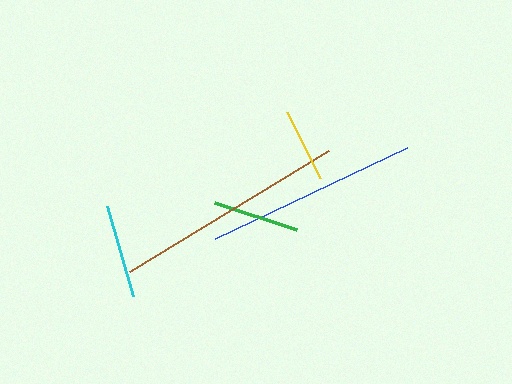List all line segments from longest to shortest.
From longest to shortest: brown, blue, cyan, green, yellow.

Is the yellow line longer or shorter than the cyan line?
The cyan line is longer than the yellow line.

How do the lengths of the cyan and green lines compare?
The cyan and green lines are approximately the same length.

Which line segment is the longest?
The brown line is the longest at approximately 233 pixels.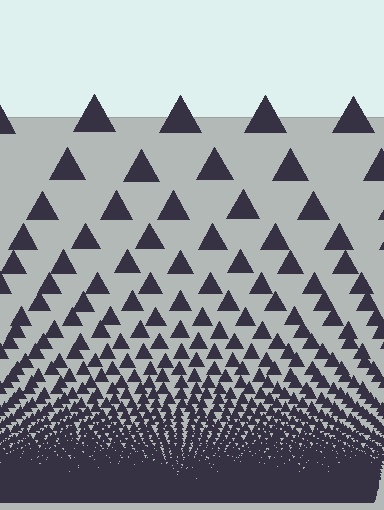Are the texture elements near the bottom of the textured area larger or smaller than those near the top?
Smaller. The gradient is inverted — elements near the bottom are smaller and denser.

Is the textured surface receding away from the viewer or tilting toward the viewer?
The surface appears to tilt toward the viewer. Texture elements get larger and sparser toward the top.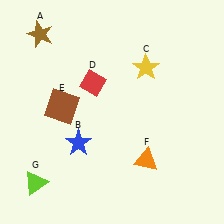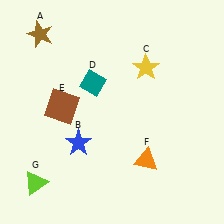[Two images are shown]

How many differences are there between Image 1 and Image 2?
There is 1 difference between the two images.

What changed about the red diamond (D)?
In Image 1, D is red. In Image 2, it changed to teal.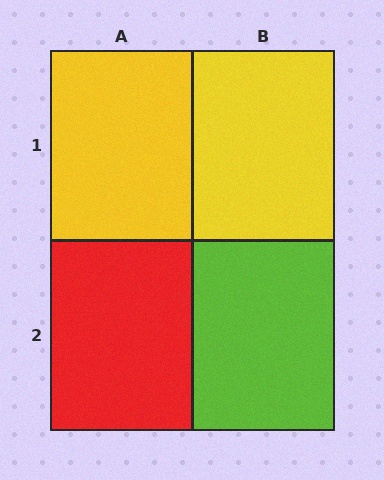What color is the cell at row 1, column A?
Yellow.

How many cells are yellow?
2 cells are yellow.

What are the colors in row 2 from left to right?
Red, lime.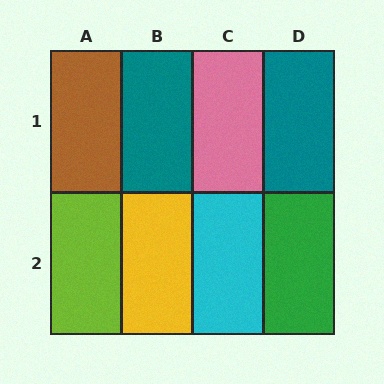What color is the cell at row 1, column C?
Pink.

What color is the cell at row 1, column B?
Teal.